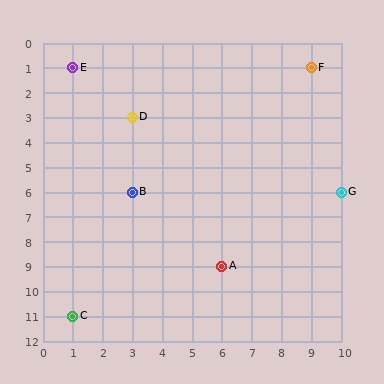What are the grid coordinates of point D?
Point D is at grid coordinates (3, 3).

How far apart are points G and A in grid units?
Points G and A are 4 columns and 3 rows apart (about 5.0 grid units diagonally).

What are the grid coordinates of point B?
Point B is at grid coordinates (3, 6).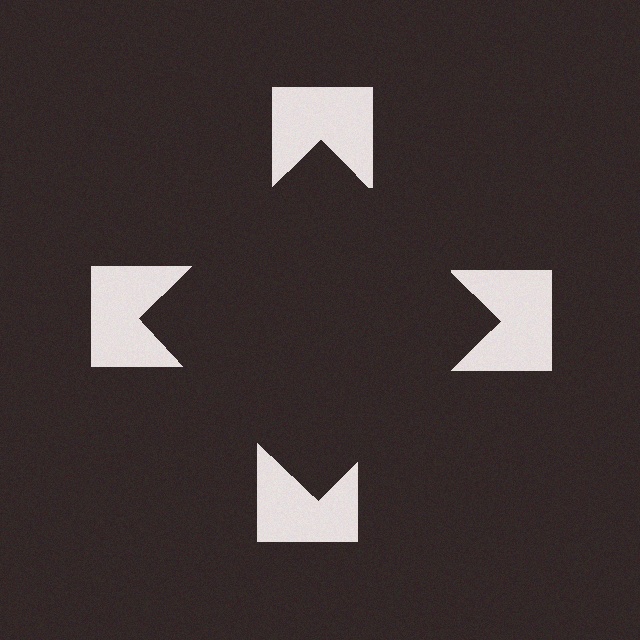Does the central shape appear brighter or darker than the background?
It typically appears slightly darker than the background, even though no actual brightness change is drawn.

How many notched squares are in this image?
There are 4 — one at each vertex of the illusory square.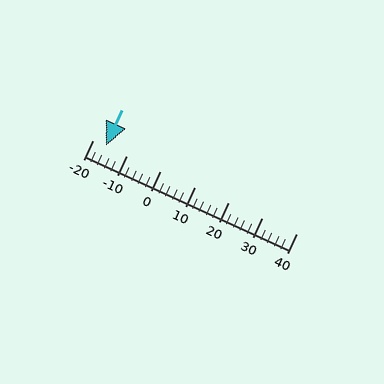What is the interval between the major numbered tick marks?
The major tick marks are spaced 10 units apart.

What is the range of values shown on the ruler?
The ruler shows values from -20 to 40.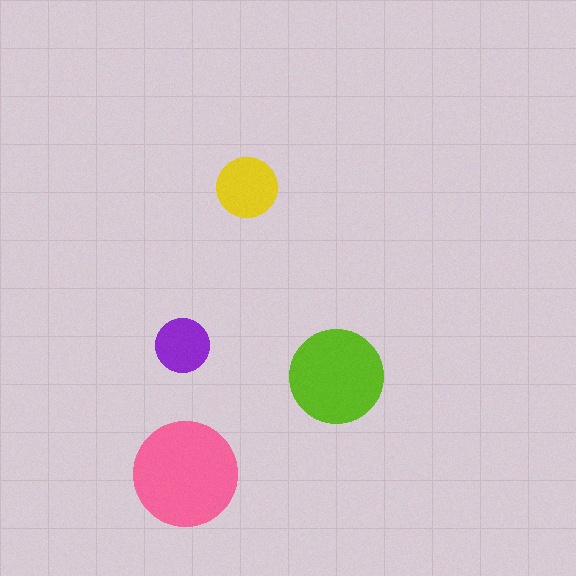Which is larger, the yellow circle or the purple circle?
The yellow one.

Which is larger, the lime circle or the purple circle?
The lime one.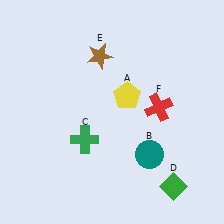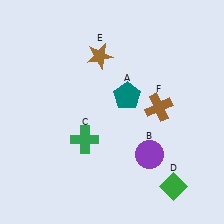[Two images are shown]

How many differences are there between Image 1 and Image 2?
There are 3 differences between the two images.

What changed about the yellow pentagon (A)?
In Image 1, A is yellow. In Image 2, it changed to teal.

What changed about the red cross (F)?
In Image 1, F is red. In Image 2, it changed to brown.